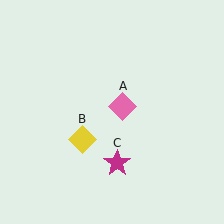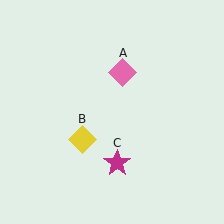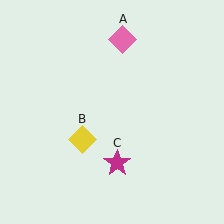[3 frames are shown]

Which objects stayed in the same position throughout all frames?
Yellow diamond (object B) and magenta star (object C) remained stationary.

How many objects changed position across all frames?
1 object changed position: pink diamond (object A).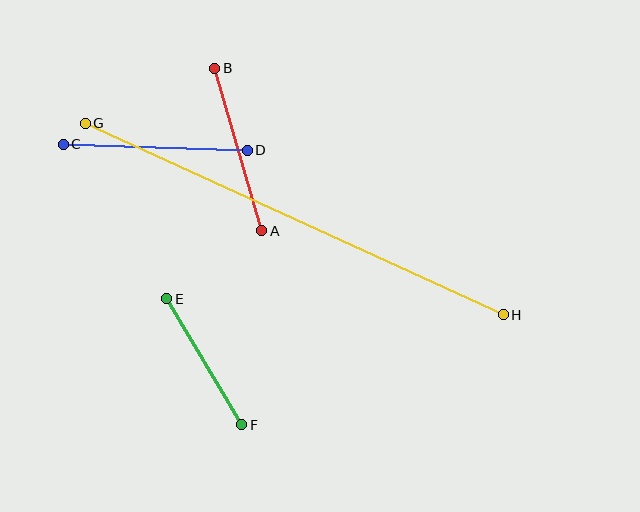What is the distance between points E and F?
The distance is approximately 147 pixels.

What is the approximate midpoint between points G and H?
The midpoint is at approximately (294, 219) pixels.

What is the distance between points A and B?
The distance is approximately 169 pixels.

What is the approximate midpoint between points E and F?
The midpoint is at approximately (204, 362) pixels.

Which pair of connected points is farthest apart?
Points G and H are farthest apart.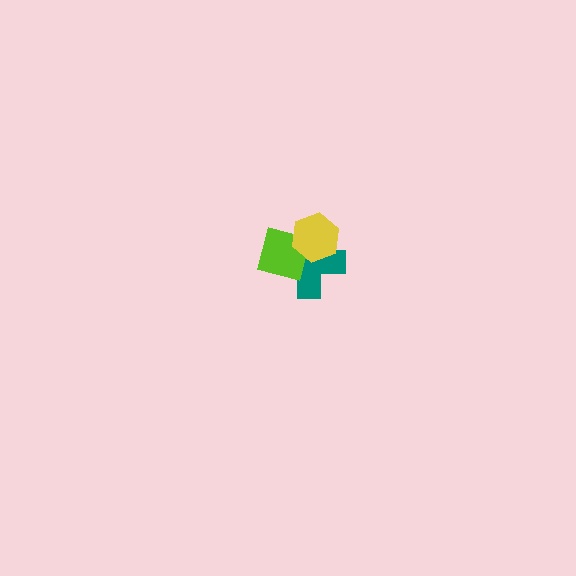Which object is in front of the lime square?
The yellow hexagon is in front of the lime square.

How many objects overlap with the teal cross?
2 objects overlap with the teal cross.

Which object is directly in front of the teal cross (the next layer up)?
The lime square is directly in front of the teal cross.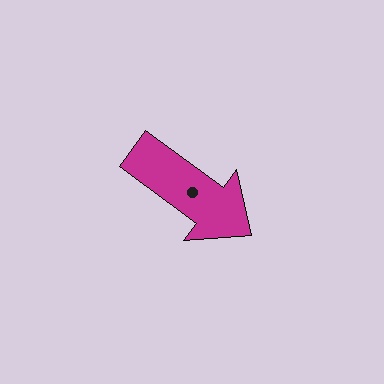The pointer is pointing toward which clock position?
Roughly 4 o'clock.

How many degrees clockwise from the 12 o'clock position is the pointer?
Approximately 126 degrees.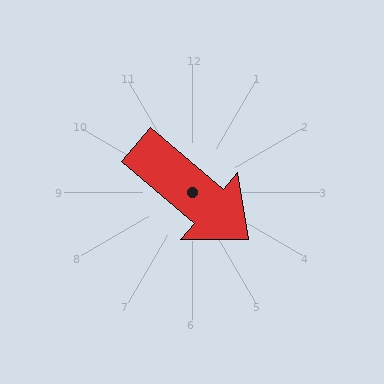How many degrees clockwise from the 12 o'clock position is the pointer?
Approximately 130 degrees.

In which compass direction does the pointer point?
Southeast.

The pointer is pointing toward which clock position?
Roughly 4 o'clock.